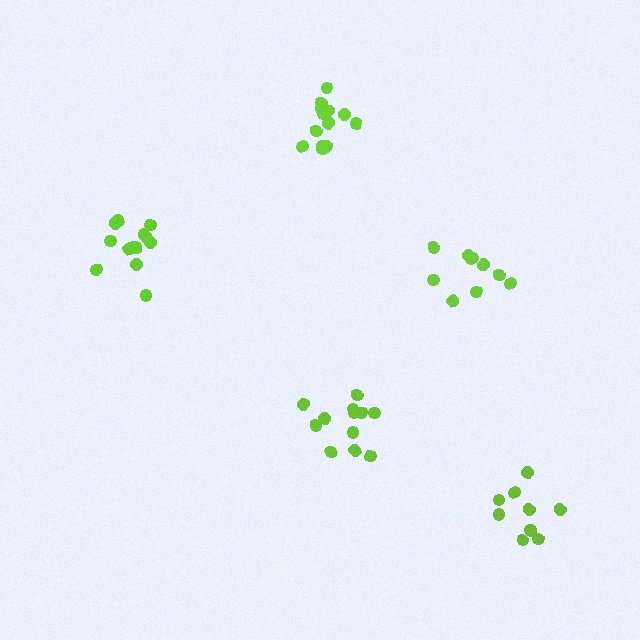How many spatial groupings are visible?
There are 5 spatial groupings.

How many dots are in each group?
Group 1: 13 dots, Group 2: 10 dots, Group 3: 12 dots, Group 4: 13 dots, Group 5: 10 dots (58 total).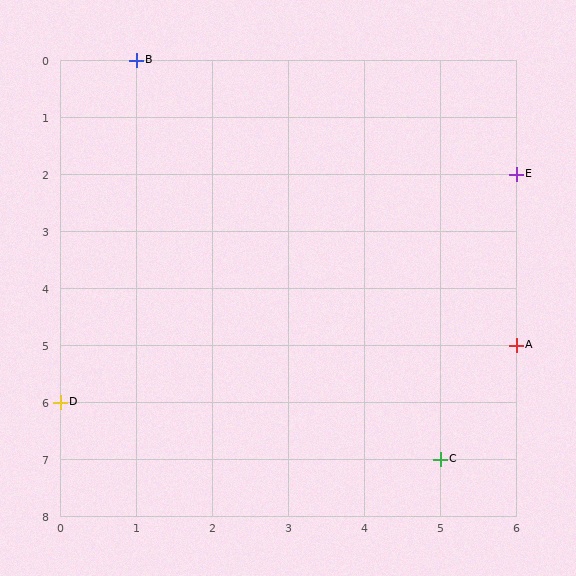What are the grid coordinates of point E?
Point E is at grid coordinates (6, 2).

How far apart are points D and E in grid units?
Points D and E are 6 columns and 4 rows apart (about 7.2 grid units diagonally).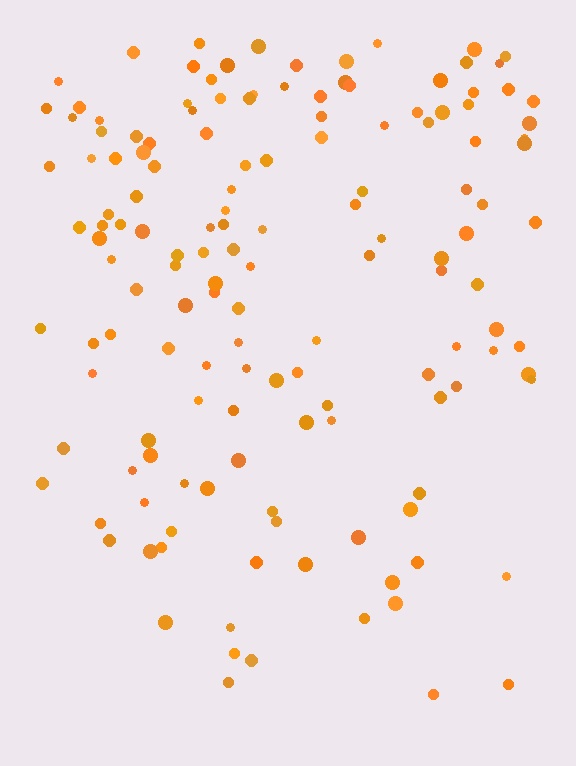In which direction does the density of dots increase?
From bottom to top, with the top side densest.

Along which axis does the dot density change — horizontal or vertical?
Vertical.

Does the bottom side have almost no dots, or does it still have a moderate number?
Still a moderate number, just noticeably fewer than the top.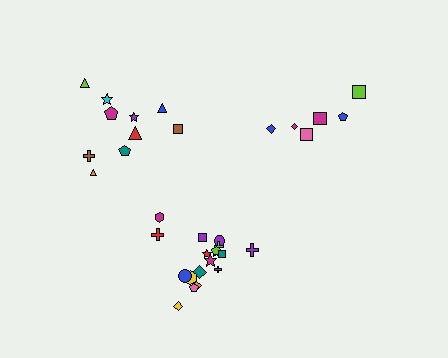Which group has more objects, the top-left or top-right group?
The top-left group.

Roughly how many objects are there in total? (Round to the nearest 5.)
Roughly 35 objects in total.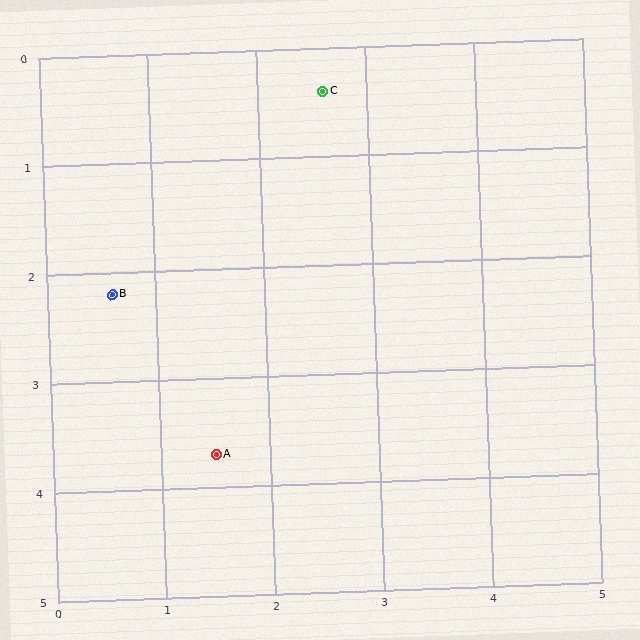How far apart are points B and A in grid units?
Points B and A are about 1.7 grid units apart.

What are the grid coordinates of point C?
Point C is at approximately (2.6, 0.4).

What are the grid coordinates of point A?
Point A is at approximately (1.5, 3.7).